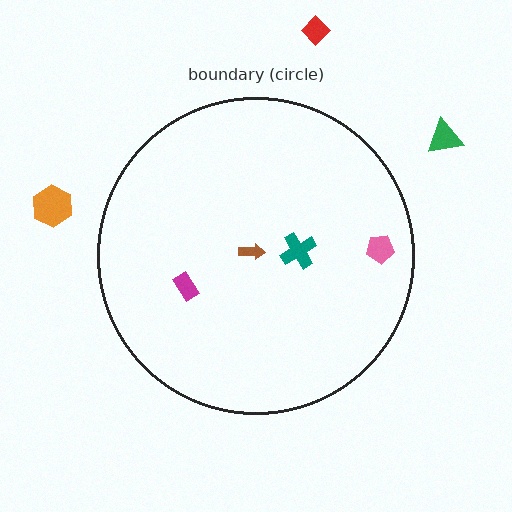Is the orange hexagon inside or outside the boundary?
Outside.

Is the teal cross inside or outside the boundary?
Inside.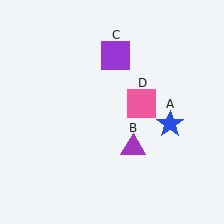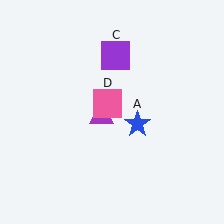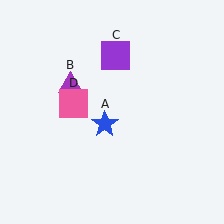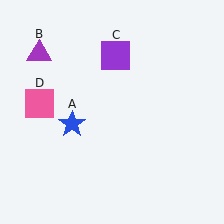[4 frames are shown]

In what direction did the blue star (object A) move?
The blue star (object A) moved left.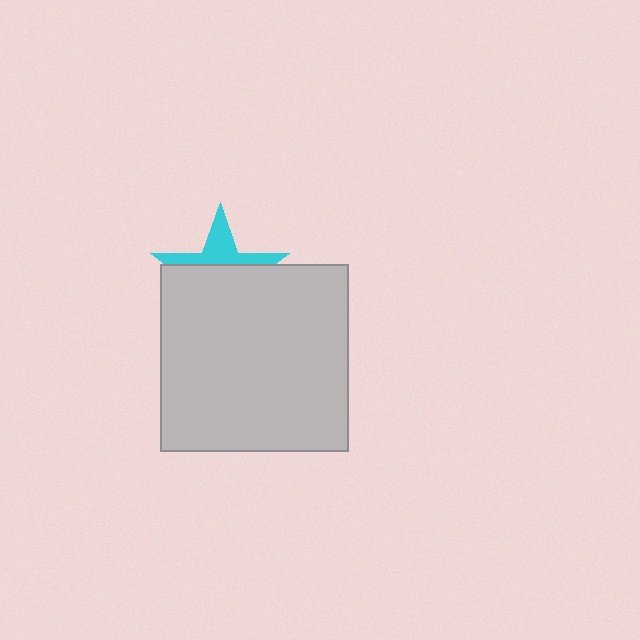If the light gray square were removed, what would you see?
You would see the complete cyan star.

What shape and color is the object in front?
The object in front is a light gray square.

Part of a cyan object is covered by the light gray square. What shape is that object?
It is a star.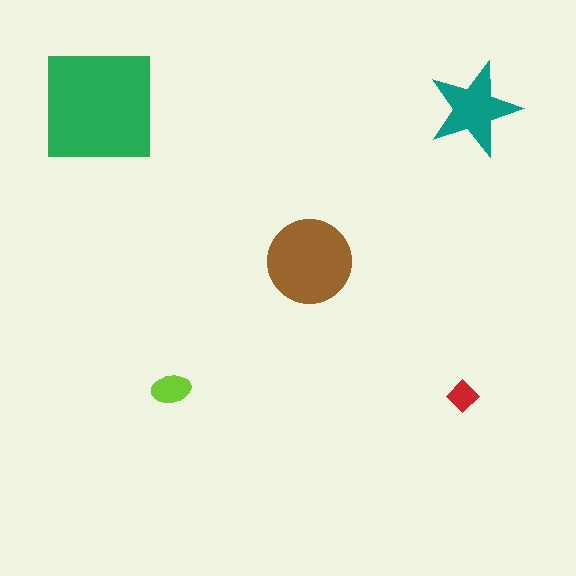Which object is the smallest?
The red diamond.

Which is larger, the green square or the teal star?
The green square.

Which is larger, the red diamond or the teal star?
The teal star.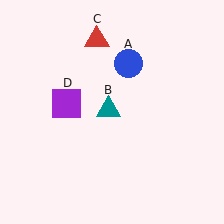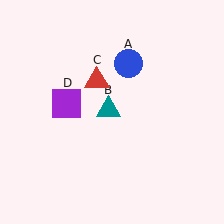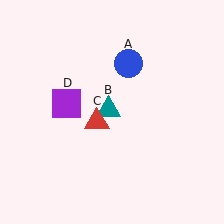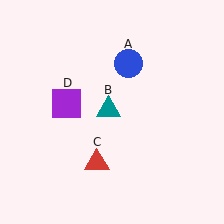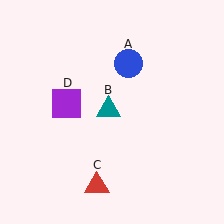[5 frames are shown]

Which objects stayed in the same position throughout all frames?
Blue circle (object A) and teal triangle (object B) and purple square (object D) remained stationary.